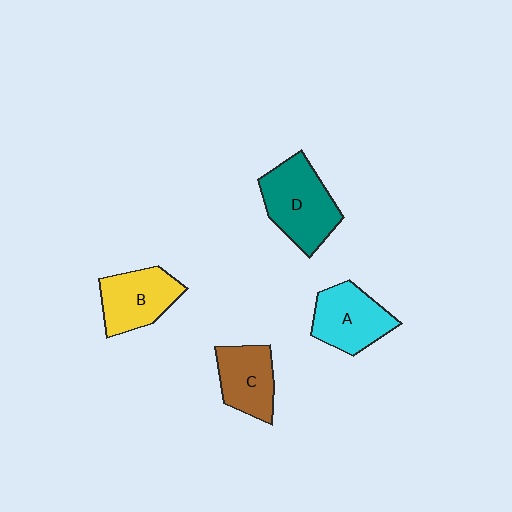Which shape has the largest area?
Shape D (teal).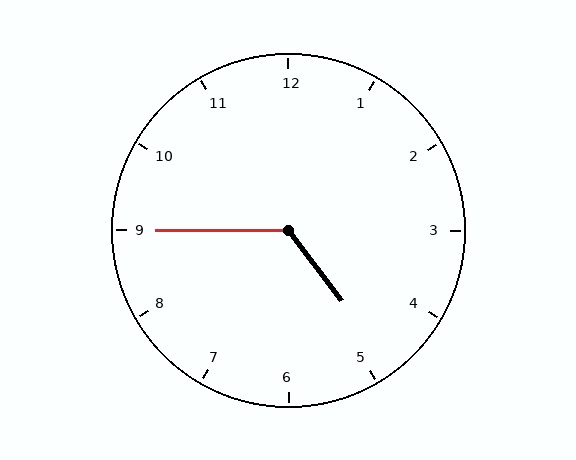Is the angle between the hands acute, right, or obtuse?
It is obtuse.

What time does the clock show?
4:45.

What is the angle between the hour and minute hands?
Approximately 128 degrees.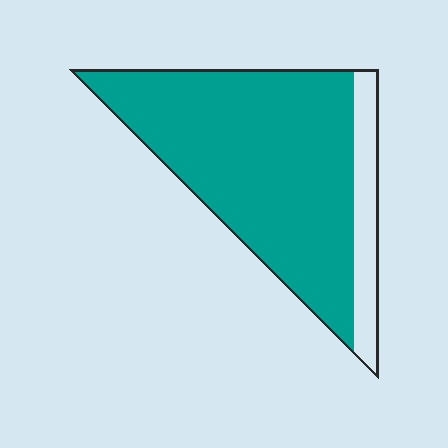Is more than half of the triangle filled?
Yes.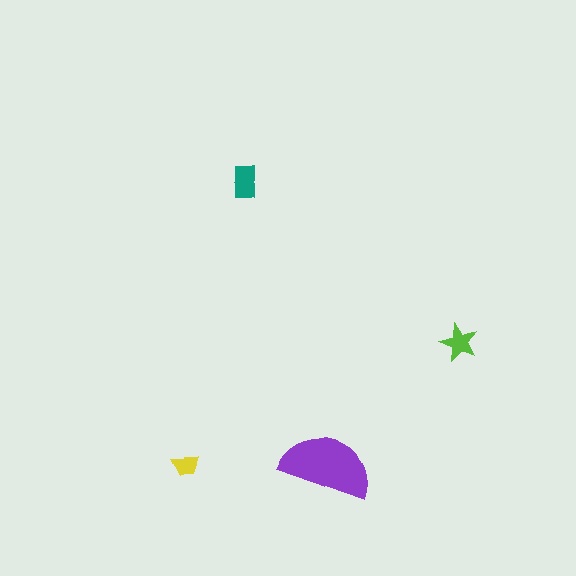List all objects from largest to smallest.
The purple semicircle, the teal rectangle, the lime star, the yellow trapezoid.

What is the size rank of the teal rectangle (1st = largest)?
2nd.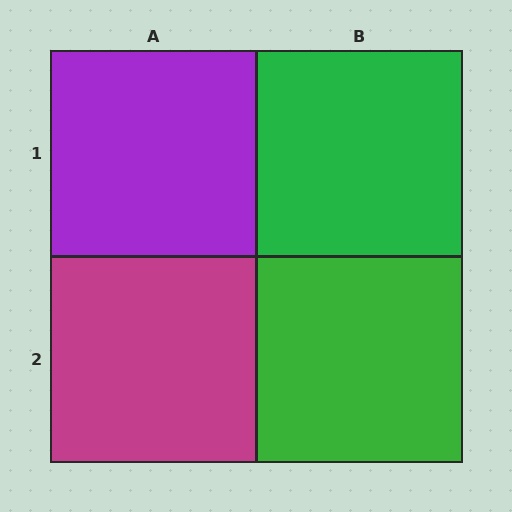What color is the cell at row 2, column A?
Magenta.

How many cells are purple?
1 cell is purple.